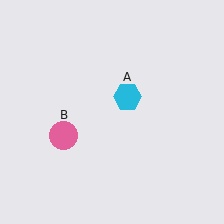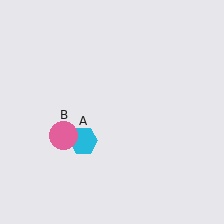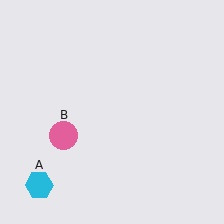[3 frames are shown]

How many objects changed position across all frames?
1 object changed position: cyan hexagon (object A).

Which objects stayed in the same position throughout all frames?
Pink circle (object B) remained stationary.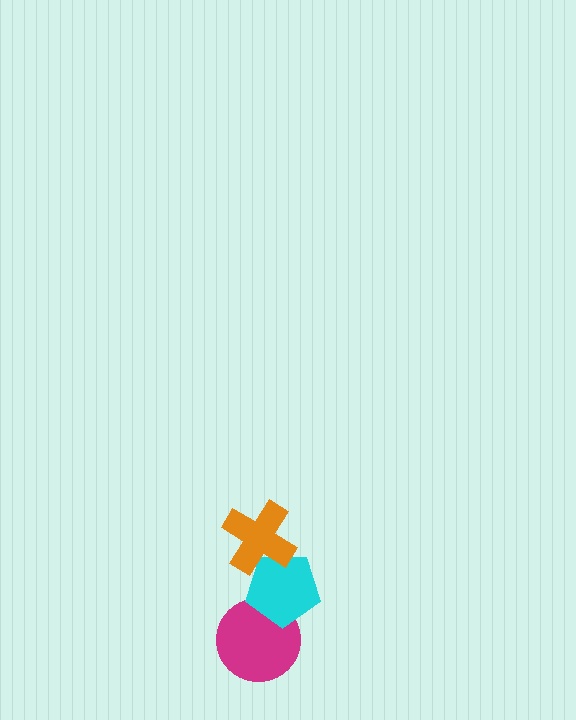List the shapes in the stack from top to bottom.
From top to bottom: the orange cross, the cyan pentagon, the magenta circle.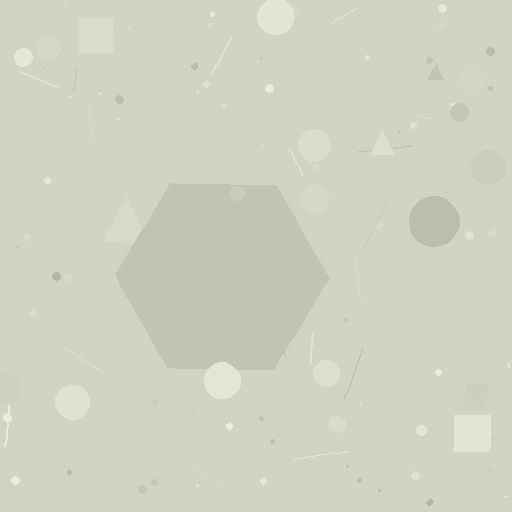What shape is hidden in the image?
A hexagon is hidden in the image.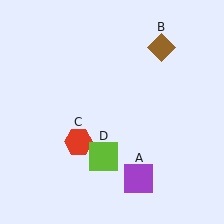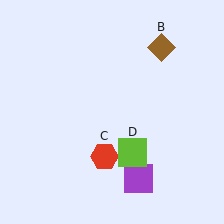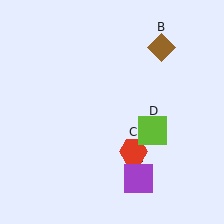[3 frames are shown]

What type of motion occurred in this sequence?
The red hexagon (object C), lime square (object D) rotated counterclockwise around the center of the scene.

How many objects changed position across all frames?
2 objects changed position: red hexagon (object C), lime square (object D).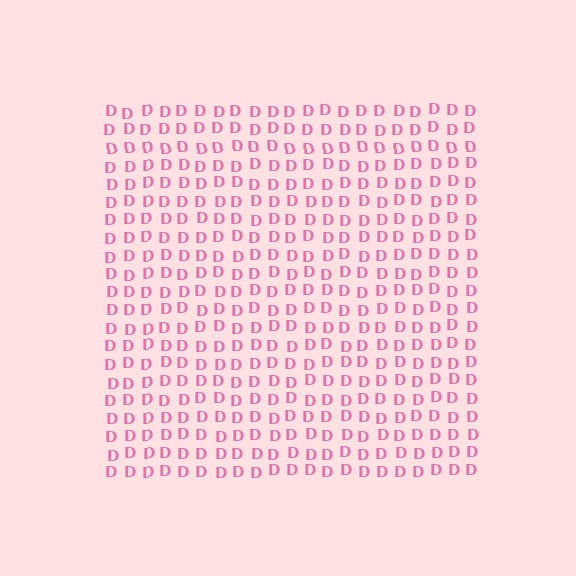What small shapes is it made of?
It is made of small letter D's.